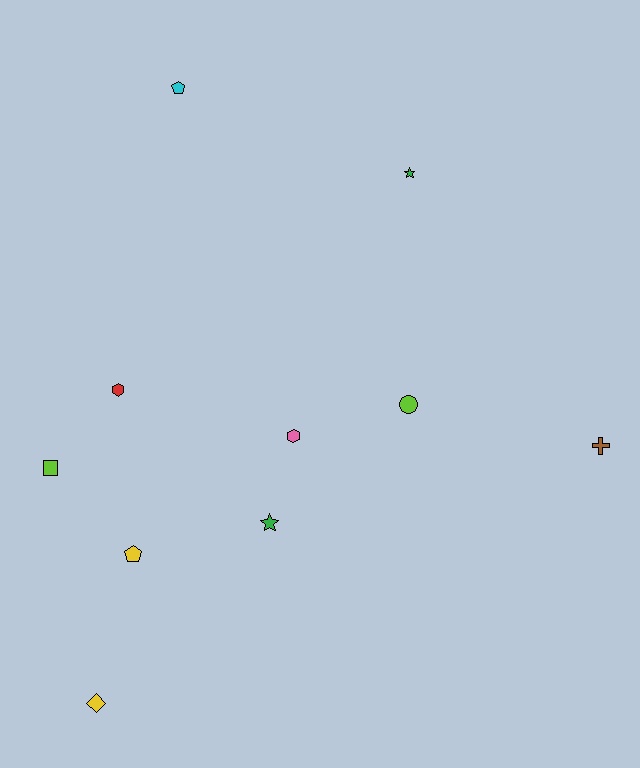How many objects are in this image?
There are 10 objects.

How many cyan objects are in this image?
There is 1 cyan object.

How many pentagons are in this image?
There are 2 pentagons.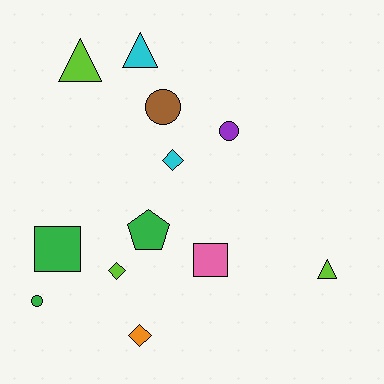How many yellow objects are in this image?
There are no yellow objects.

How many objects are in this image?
There are 12 objects.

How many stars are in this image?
There are no stars.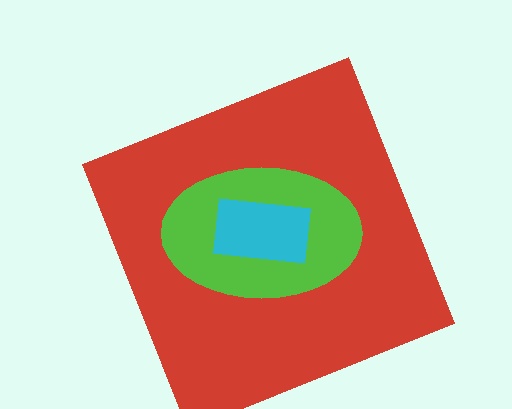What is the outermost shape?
The red square.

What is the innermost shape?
The cyan rectangle.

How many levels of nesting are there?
3.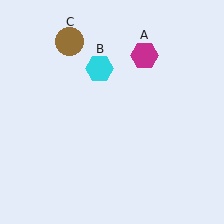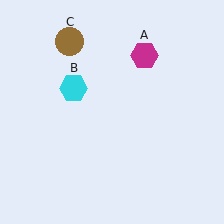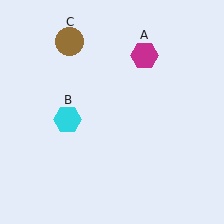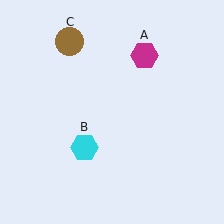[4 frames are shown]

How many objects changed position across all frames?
1 object changed position: cyan hexagon (object B).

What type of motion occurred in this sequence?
The cyan hexagon (object B) rotated counterclockwise around the center of the scene.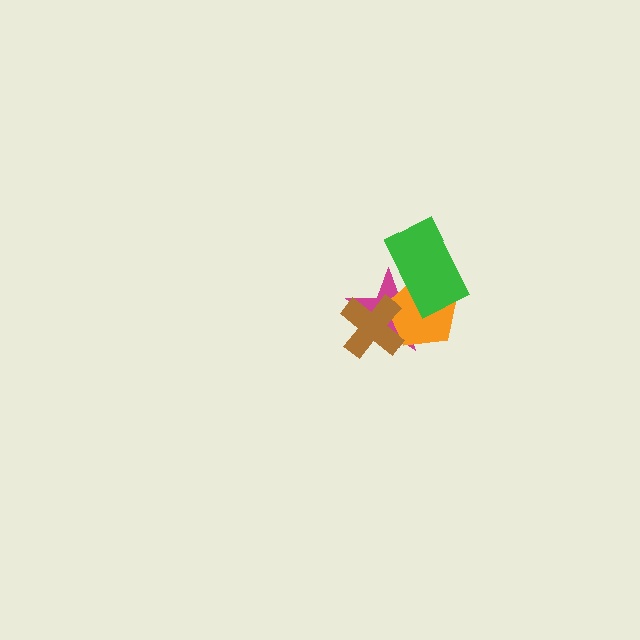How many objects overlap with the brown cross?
2 objects overlap with the brown cross.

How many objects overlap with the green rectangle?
2 objects overlap with the green rectangle.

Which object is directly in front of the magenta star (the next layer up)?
The orange pentagon is directly in front of the magenta star.